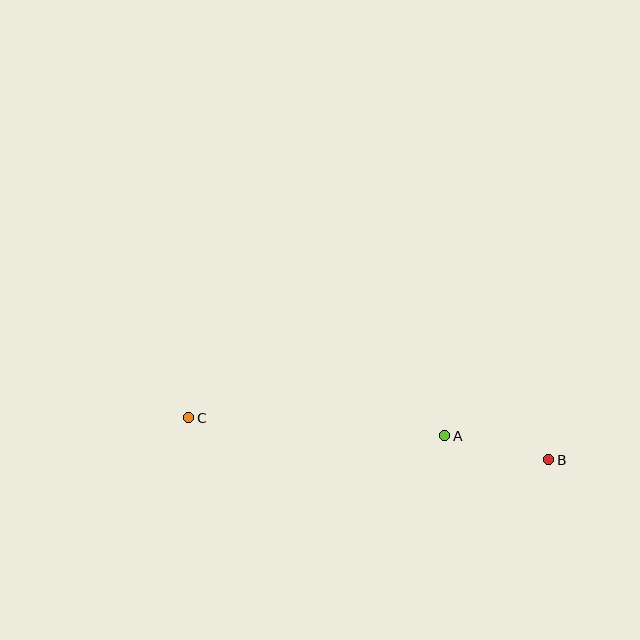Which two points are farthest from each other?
Points B and C are farthest from each other.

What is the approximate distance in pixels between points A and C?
The distance between A and C is approximately 257 pixels.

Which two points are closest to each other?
Points A and B are closest to each other.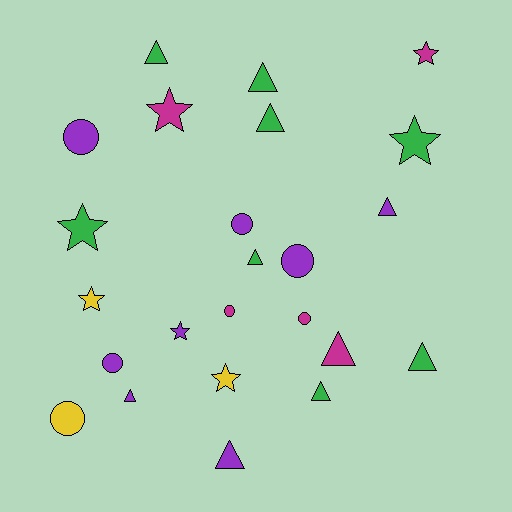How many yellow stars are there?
There are 2 yellow stars.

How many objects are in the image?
There are 24 objects.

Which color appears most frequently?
Green, with 8 objects.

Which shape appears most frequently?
Triangle, with 10 objects.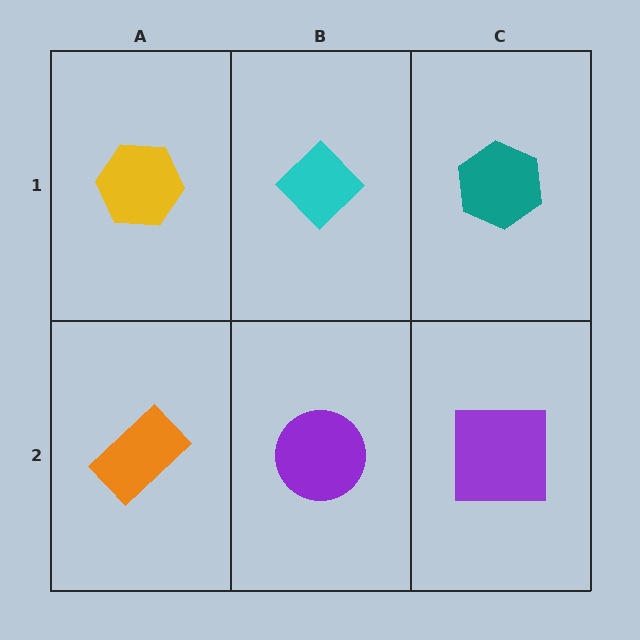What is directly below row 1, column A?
An orange rectangle.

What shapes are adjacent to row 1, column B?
A purple circle (row 2, column B), a yellow hexagon (row 1, column A), a teal hexagon (row 1, column C).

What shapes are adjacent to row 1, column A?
An orange rectangle (row 2, column A), a cyan diamond (row 1, column B).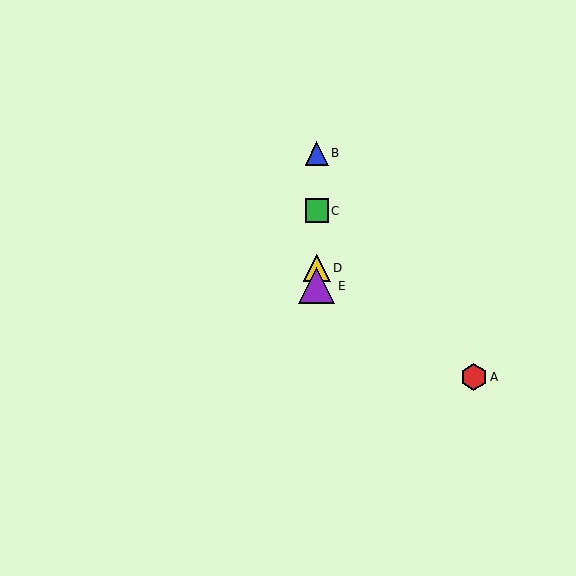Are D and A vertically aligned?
No, D is at x≈317 and A is at x≈474.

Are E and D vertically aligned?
Yes, both are at x≈317.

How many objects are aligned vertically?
4 objects (B, C, D, E) are aligned vertically.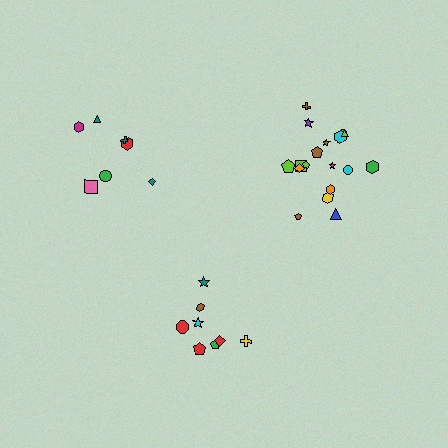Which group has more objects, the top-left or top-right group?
The top-right group.